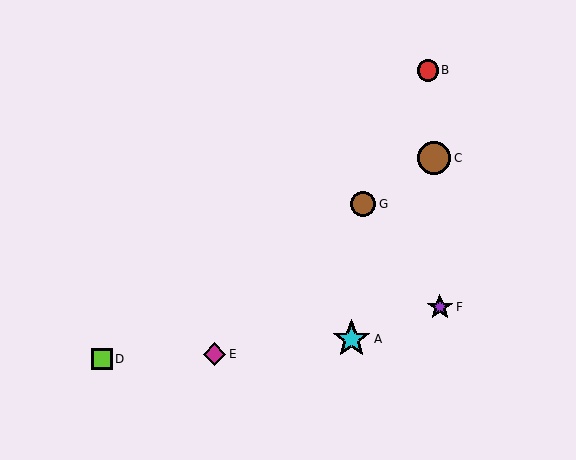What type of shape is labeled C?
Shape C is a brown circle.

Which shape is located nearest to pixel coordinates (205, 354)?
The magenta diamond (labeled E) at (215, 354) is nearest to that location.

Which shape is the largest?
The cyan star (labeled A) is the largest.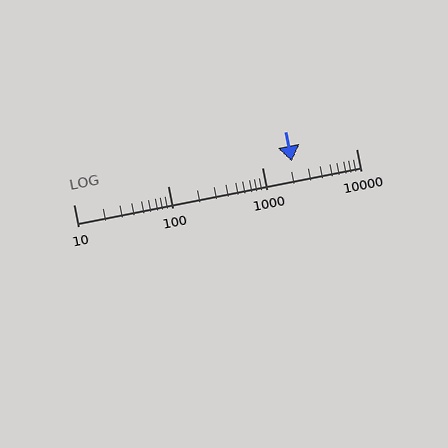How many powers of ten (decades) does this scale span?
The scale spans 3 decades, from 10 to 10000.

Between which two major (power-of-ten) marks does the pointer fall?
The pointer is between 1000 and 10000.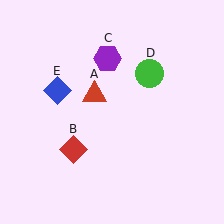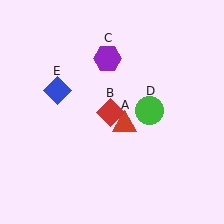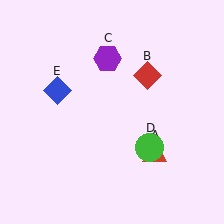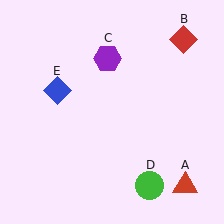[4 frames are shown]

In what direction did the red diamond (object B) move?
The red diamond (object B) moved up and to the right.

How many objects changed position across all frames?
3 objects changed position: red triangle (object A), red diamond (object B), green circle (object D).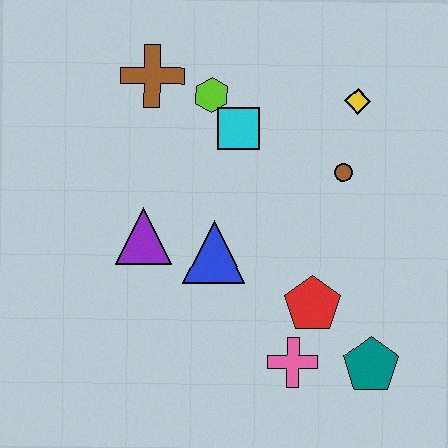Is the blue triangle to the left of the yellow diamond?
Yes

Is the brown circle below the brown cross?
Yes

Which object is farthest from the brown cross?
The teal pentagon is farthest from the brown cross.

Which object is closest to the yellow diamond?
The brown circle is closest to the yellow diamond.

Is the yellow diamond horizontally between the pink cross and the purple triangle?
No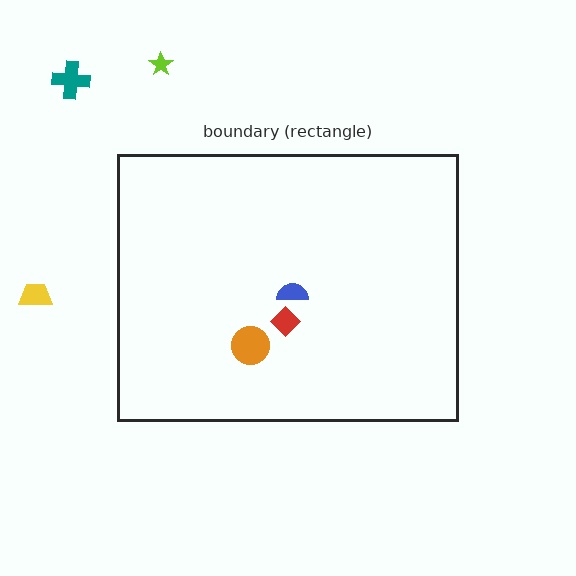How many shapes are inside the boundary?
3 inside, 3 outside.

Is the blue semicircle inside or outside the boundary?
Inside.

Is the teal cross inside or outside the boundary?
Outside.